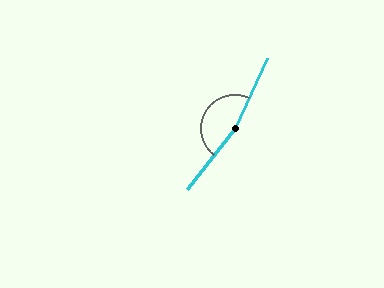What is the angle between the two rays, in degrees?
Approximately 166 degrees.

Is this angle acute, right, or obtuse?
It is obtuse.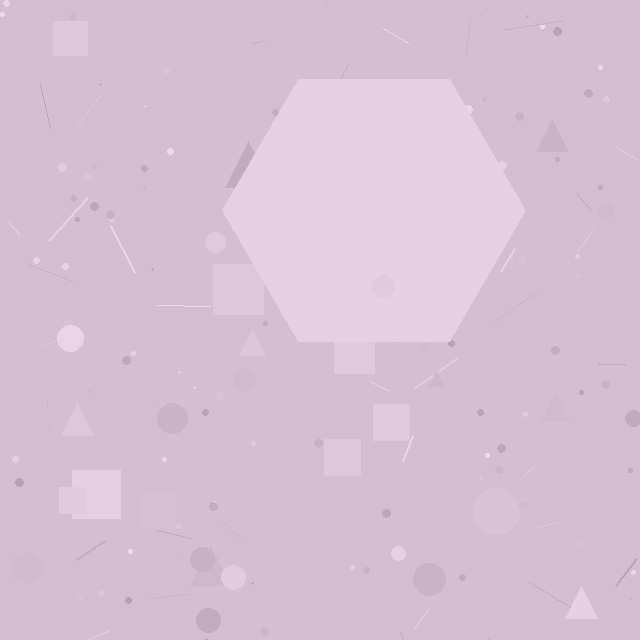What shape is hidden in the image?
A hexagon is hidden in the image.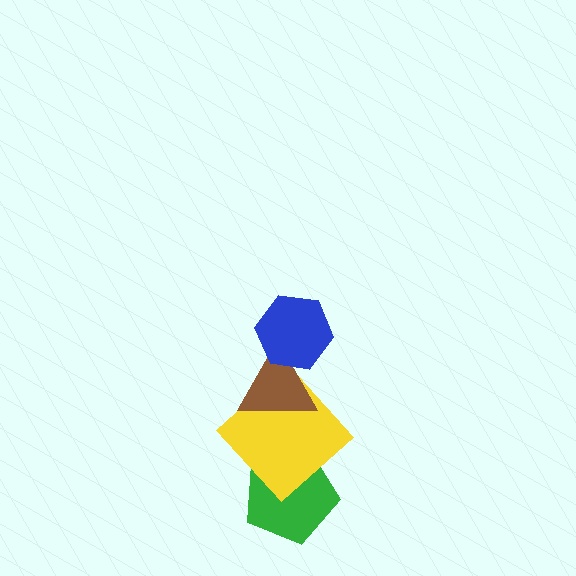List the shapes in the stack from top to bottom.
From top to bottom: the blue hexagon, the brown triangle, the yellow diamond, the green pentagon.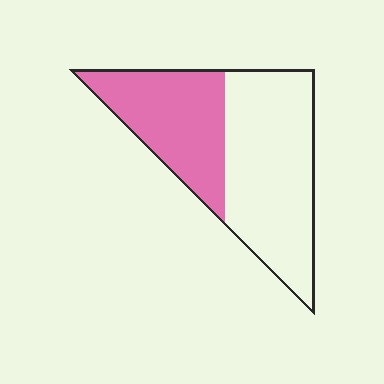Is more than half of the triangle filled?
No.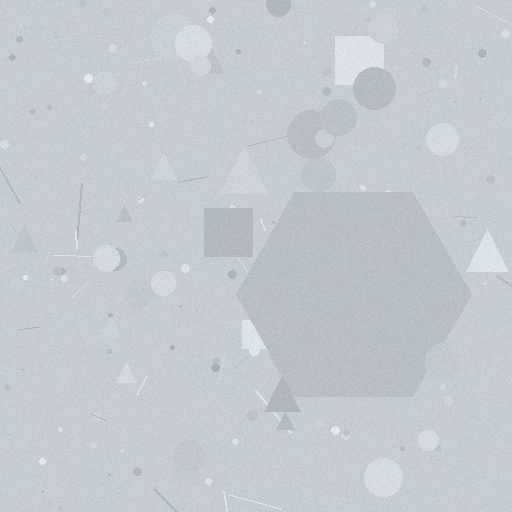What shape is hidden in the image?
A hexagon is hidden in the image.